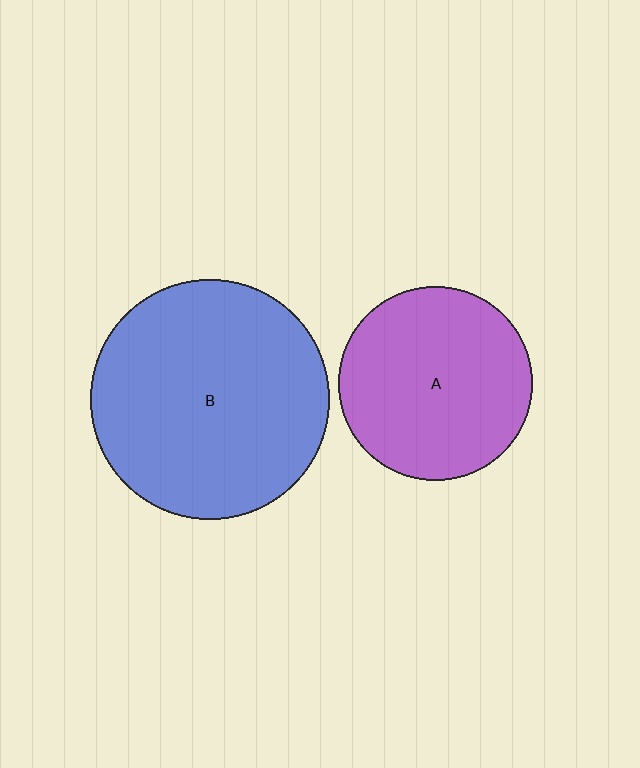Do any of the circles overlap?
No, none of the circles overlap.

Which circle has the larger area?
Circle B (blue).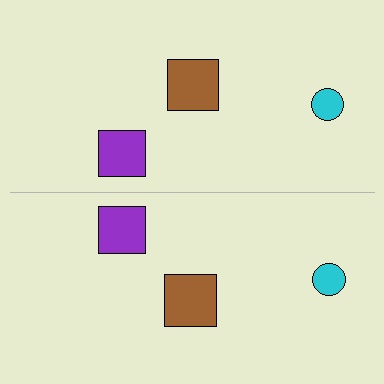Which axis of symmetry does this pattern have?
The pattern has a horizontal axis of symmetry running through the center of the image.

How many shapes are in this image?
There are 6 shapes in this image.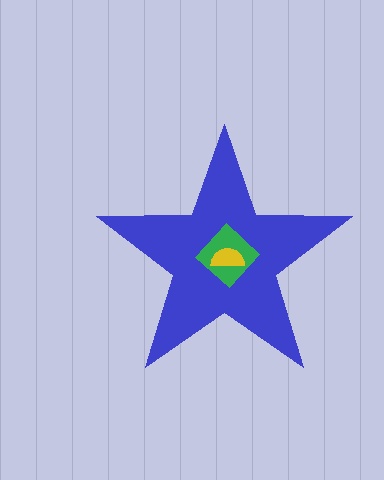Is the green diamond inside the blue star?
Yes.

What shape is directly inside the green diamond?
The yellow semicircle.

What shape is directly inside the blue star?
The green diamond.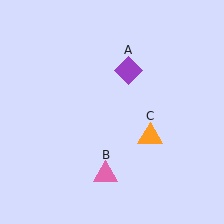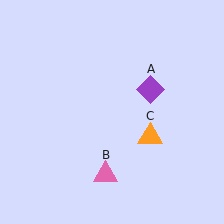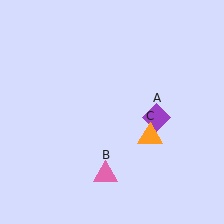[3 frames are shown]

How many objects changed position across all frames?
1 object changed position: purple diamond (object A).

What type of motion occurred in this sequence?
The purple diamond (object A) rotated clockwise around the center of the scene.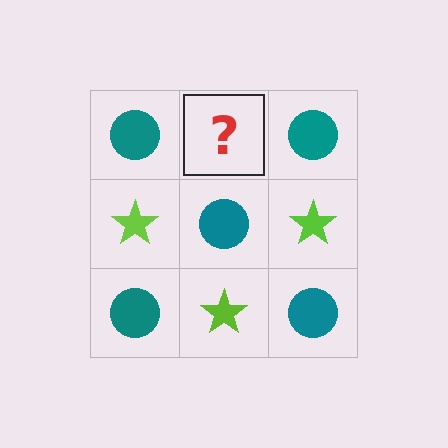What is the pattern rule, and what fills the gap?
The rule is that it alternates teal circle and lime star in a checkerboard pattern. The gap should be filled with a lime star.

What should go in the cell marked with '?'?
The missing cell should contain a lime star.